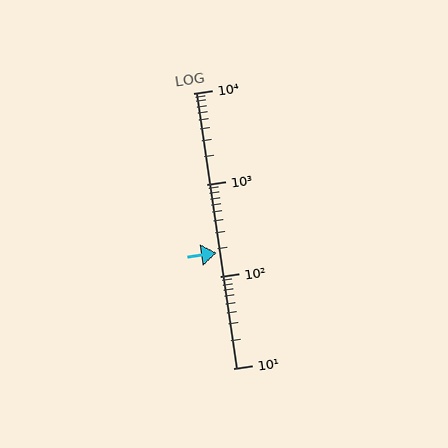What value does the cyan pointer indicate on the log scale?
The pointer indicates approximately 180.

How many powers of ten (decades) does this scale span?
The scale spans 3 decades, from 10 to 10000.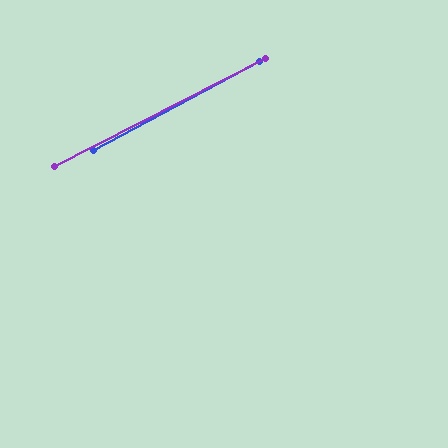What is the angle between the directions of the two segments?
Approximately 1 degree.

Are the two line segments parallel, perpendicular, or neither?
Parallel — their directions differ by only 1.0°.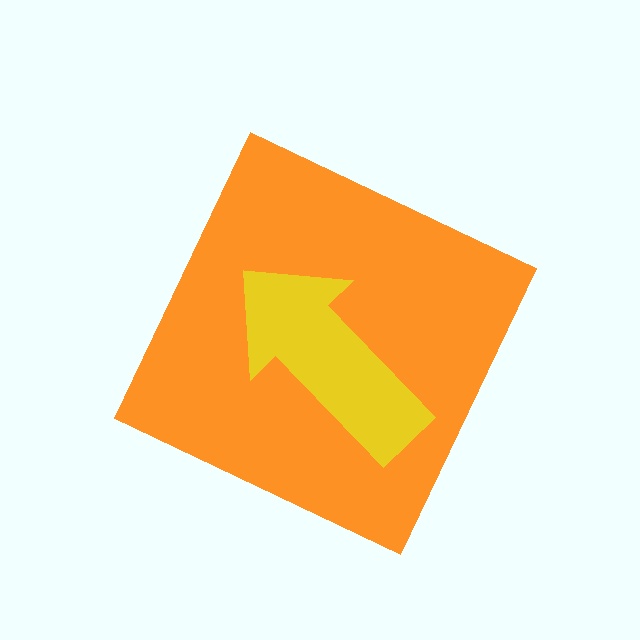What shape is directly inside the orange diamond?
The yellow arrow.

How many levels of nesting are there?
2.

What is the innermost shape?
The yellow arrow.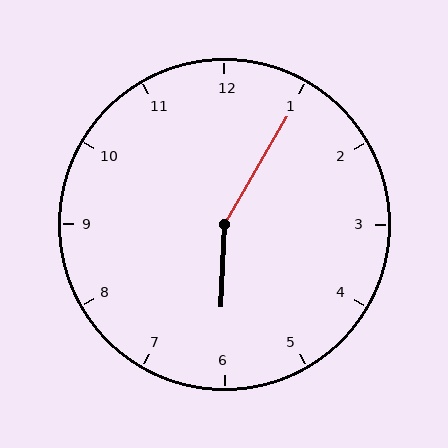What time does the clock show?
6:05.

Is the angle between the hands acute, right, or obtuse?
It is obtuse.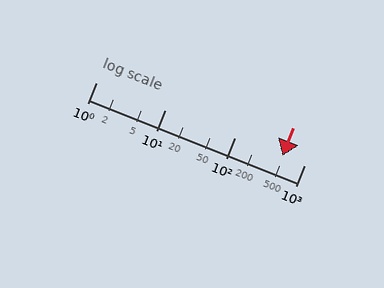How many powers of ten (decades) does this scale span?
The scale spans 3 decades, from 1 to 1000.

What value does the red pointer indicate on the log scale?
The pointer indicates approximately 490.